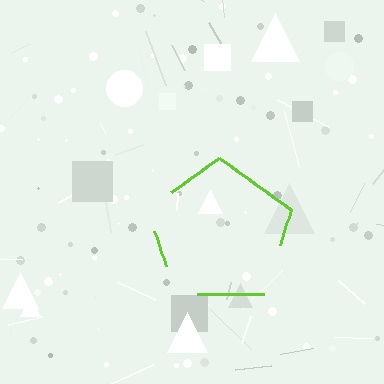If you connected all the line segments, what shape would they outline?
They would outline a pentagon.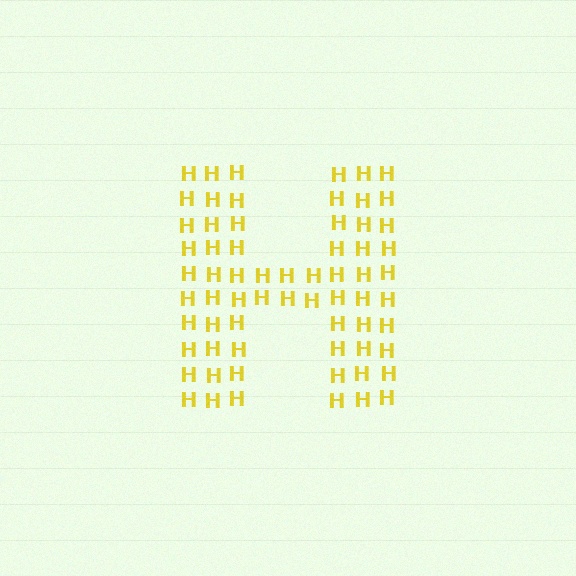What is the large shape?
The large shape is the letter H.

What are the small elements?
The small elements are letter H's.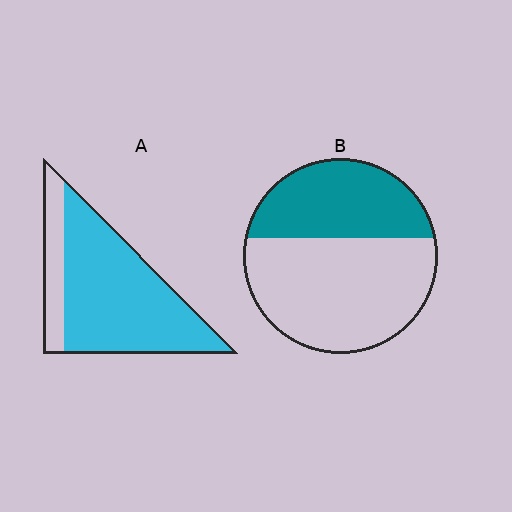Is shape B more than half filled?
No.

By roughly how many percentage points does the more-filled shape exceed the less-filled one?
By roughly 40 percentage points (A over B).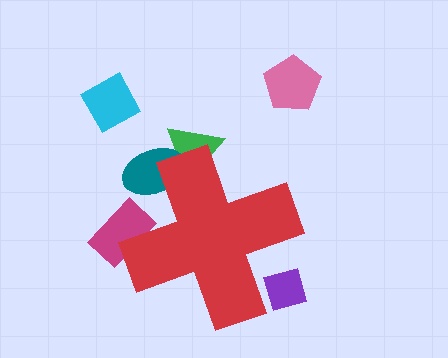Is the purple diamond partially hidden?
Yes, the purple diamond is partially hidden behind the red cross.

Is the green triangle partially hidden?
Yes, the green triangle is partially hidden behind the red cross.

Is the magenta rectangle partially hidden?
Yes, the magenta rectangle is partially hidden behind the red cross.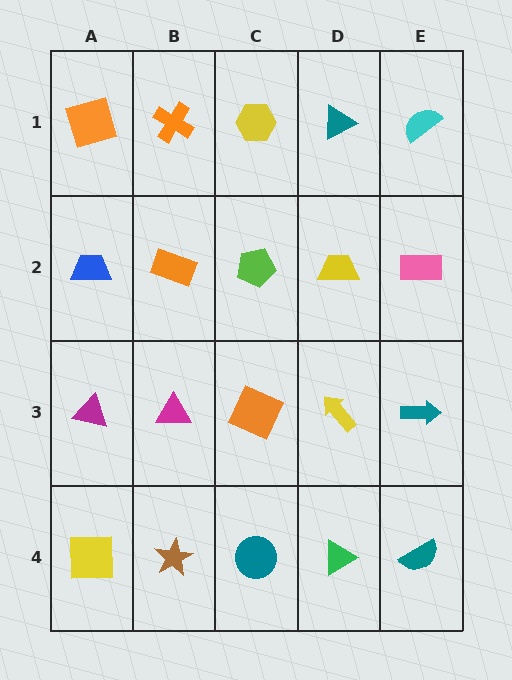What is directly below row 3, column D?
A green triangle.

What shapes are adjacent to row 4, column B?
A magenta triangle (row 3, column B), a yellow square (row 4, column A), a teal circle (row 4, column C).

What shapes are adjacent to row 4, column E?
A teal arrow (row 3, column E), a green triangle (row 4, column D).